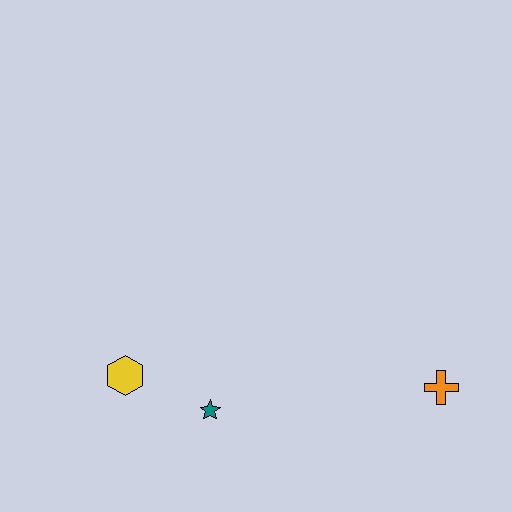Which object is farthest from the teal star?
The orange cross is farthest from the teal star.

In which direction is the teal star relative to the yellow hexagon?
The teal star is to the right of the yellow hexagon.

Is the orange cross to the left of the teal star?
No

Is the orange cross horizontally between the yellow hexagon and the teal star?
No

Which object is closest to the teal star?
The yellow hexagon is closest to the teal star.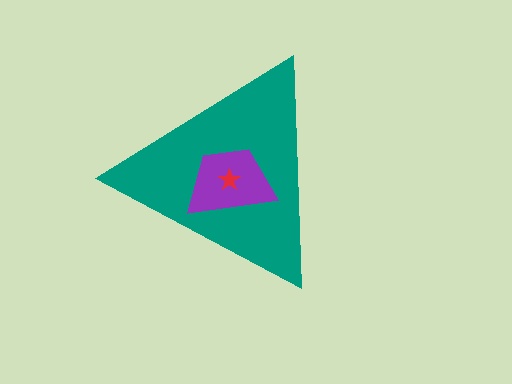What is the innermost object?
The red star.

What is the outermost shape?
The teal triangle.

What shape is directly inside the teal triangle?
The purple trapezoid.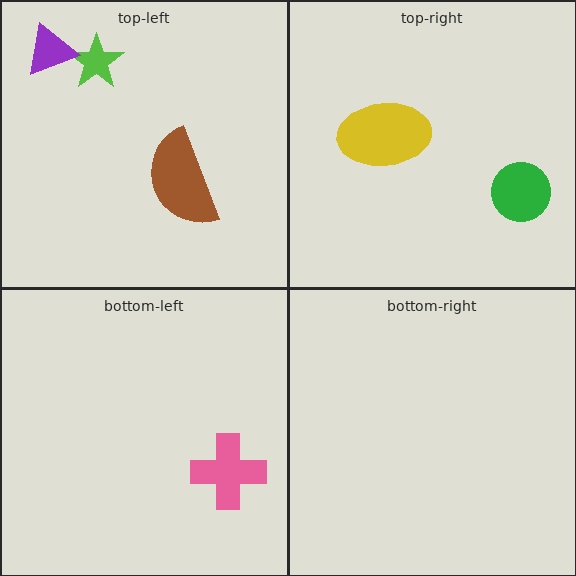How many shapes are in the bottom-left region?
1.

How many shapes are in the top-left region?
3.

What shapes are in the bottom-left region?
The pink cross.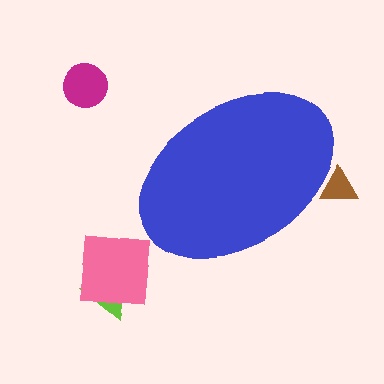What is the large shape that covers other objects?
A blue ellipse.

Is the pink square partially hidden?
No, the pink square is fully visible.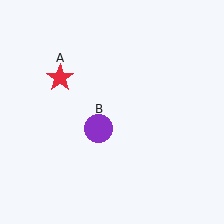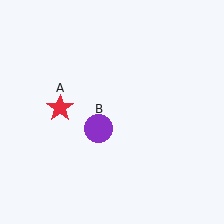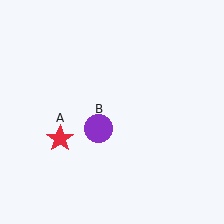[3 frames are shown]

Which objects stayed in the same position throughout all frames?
Purple circle (object B) remained stationary.